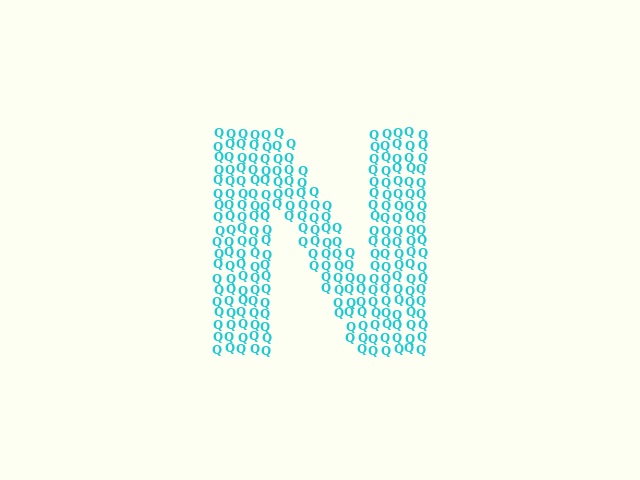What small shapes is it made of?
It is made of small letter Q's.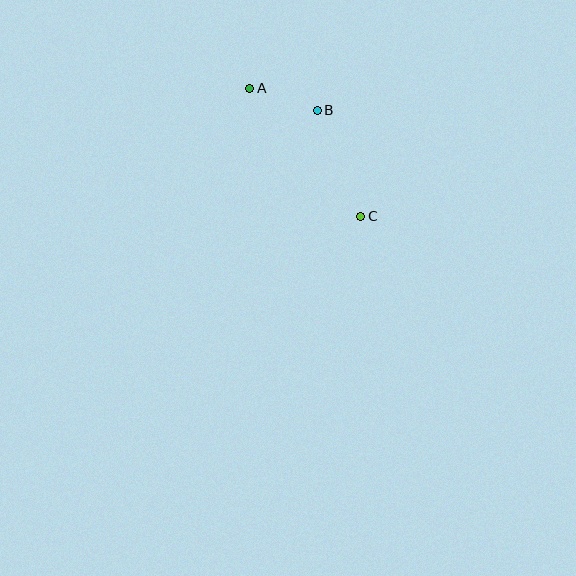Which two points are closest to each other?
Points A and B are closest to each other.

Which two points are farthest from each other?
Points A and C are farthest from each other.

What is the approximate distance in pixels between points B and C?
The distance between B and C is approximately 115 pixels.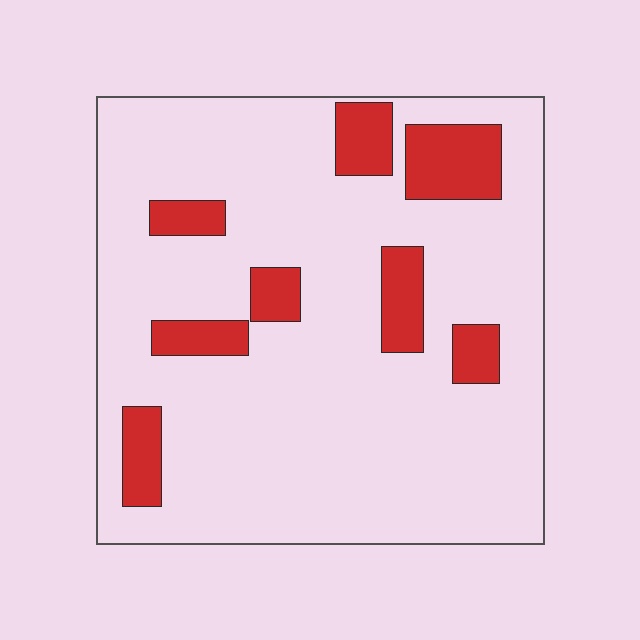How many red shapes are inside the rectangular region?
8.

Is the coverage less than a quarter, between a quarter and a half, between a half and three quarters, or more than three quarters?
Less than a quarter.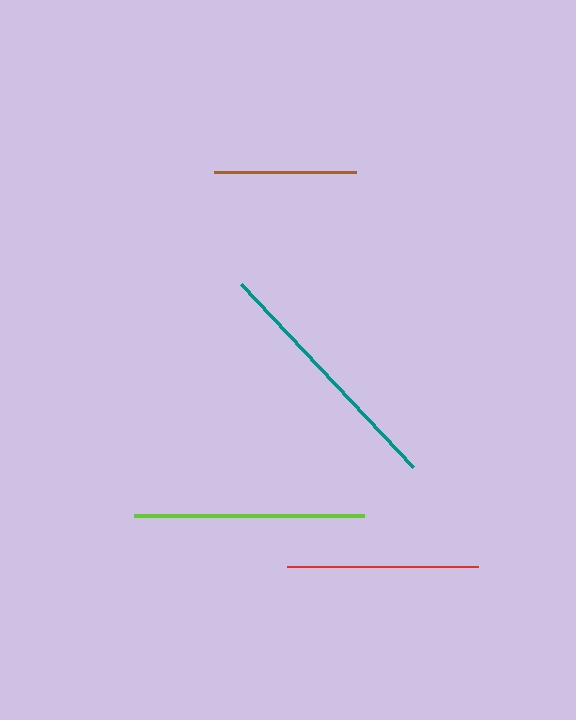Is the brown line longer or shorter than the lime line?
The lime line is longer than the brown line.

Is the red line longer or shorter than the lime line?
The lime line is longer than the red line.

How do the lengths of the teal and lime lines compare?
The teal and lime lines are approximately the same length.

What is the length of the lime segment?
The lime segment is approximately 230 pixels long.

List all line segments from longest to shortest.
From longest to shortest: teal, lime, red, brown.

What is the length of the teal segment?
The teal segment is approximately 251 pixels long.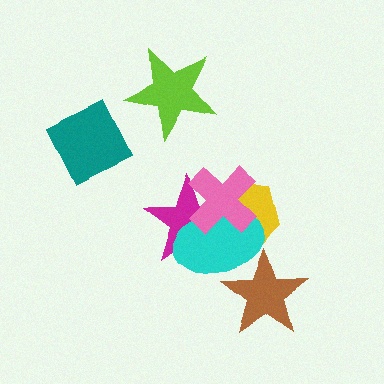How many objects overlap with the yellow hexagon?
3 objects overlap with the yellow hexagon.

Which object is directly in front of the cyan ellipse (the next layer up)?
The pink cross is directly in front of the cyan ellipse.